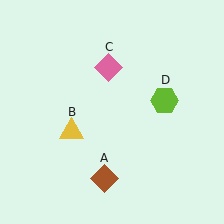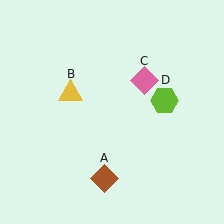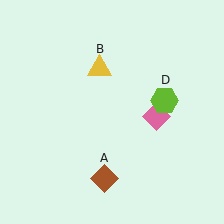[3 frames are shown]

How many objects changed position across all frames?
2 objects changed position: yellow triangle (object B), pink diamond (object C).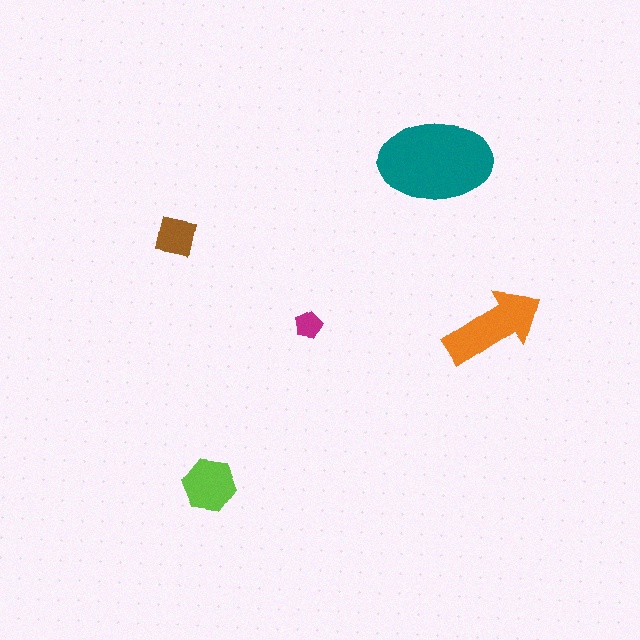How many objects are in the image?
There are 5 objects in the image.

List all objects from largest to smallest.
The teal ellipse, the orange arrow, the lime hexagon, the brown square, the magenta pentagon.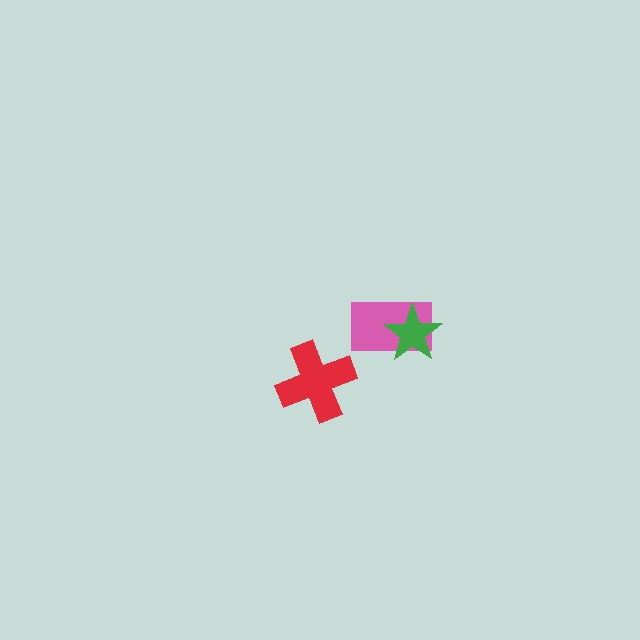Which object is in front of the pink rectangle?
The green star is in front of the pink rectangle.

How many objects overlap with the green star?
1 object overlaps with the green star.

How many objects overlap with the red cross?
0 objects overlap with the red cross.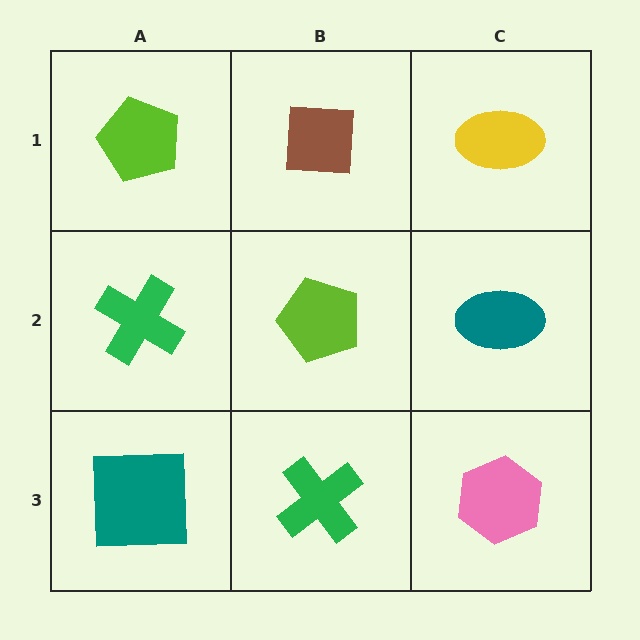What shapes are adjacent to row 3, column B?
A lime pentagon (row 2, column B), a teal square (row 3, column A), a pink hexagon (row 3, column C).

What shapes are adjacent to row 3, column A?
A green cross (row 2, column A), a green cross (row 3, column B).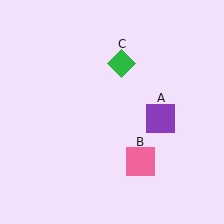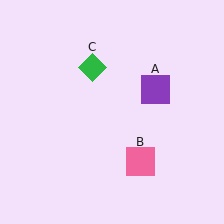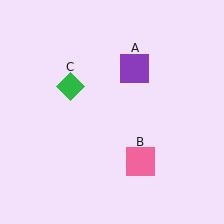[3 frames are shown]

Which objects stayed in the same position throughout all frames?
Pink square (object B) remained stationary.